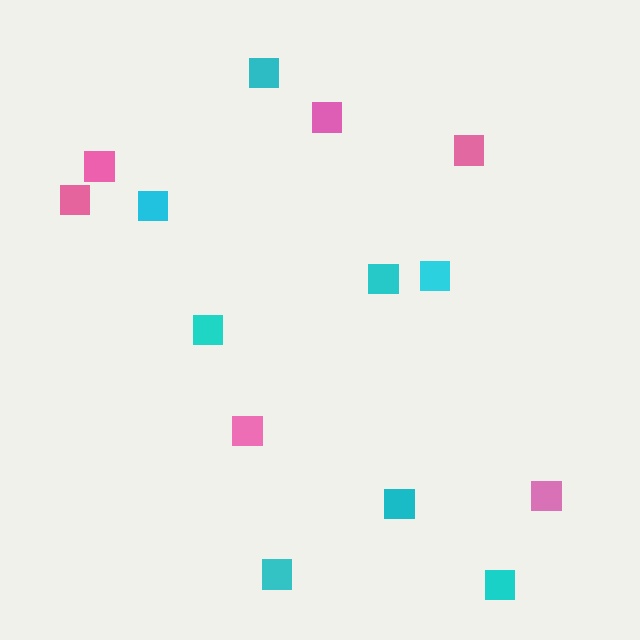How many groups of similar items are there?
There are 2 groups: one group of pink squares (6) and one group of cyan squares (8).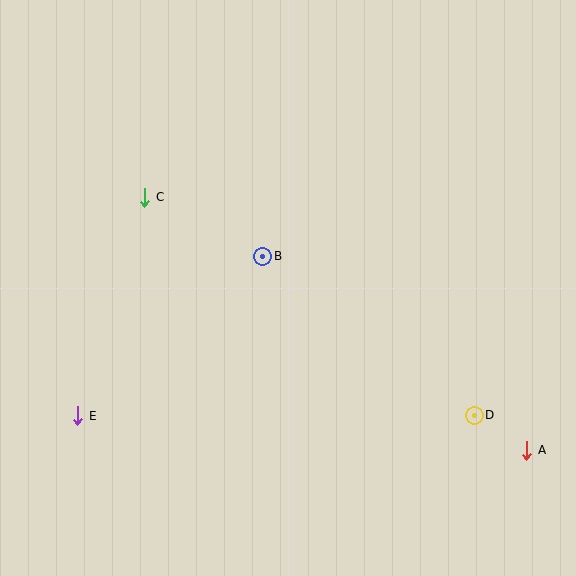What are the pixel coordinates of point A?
Point A is at (527, 450).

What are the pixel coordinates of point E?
Point E is at (78, 416).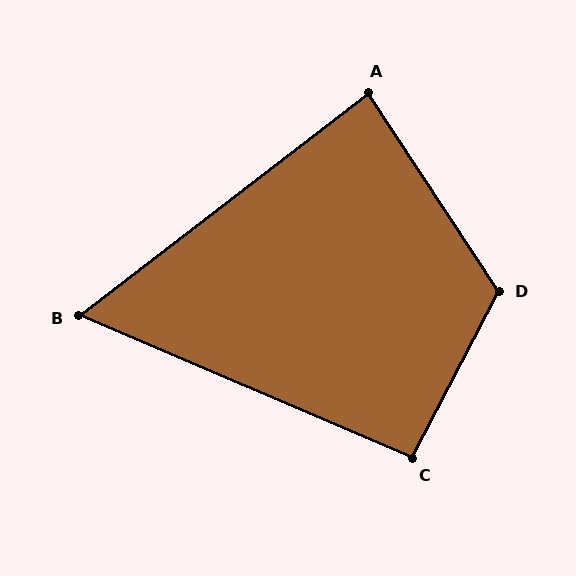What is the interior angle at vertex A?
Approximately 86 degrees (approximately right).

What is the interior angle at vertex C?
Approximately 94 degrees (approximately right).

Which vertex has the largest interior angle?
D, at approximately 119 degrees.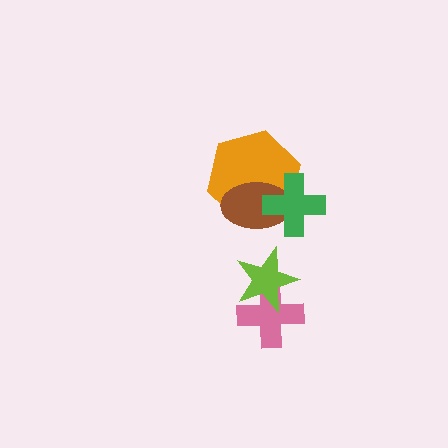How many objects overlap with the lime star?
1 object overlaps with the lime star.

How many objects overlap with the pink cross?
1 object overlaps with the pink cross.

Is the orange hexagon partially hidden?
Yes, it is partially covered by another shape.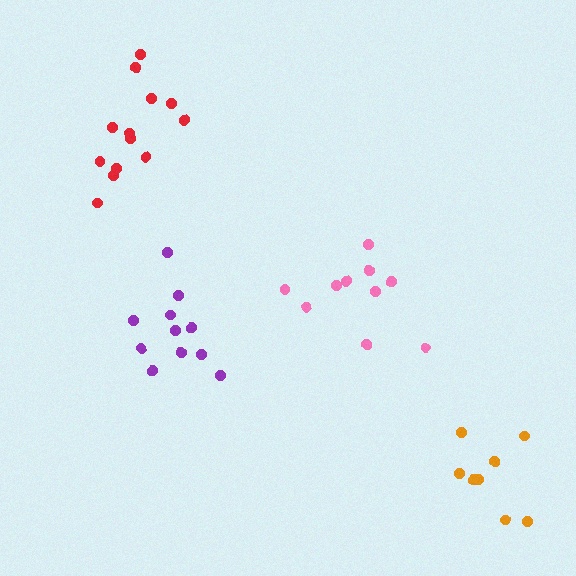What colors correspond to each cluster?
The clusters are colored: purple, pink, red, orange.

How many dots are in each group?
Group 1: 11 dots, Group 2: 10 dots, Group 3: 13 dots, Group 4: 8 dots (42 total).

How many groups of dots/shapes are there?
There are 4 groups.